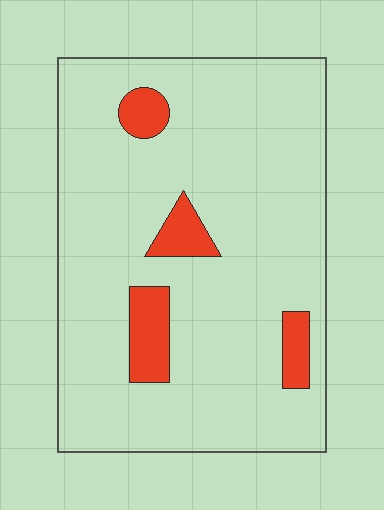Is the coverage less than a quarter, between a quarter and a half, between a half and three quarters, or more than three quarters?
Less than a quarter.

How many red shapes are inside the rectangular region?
4.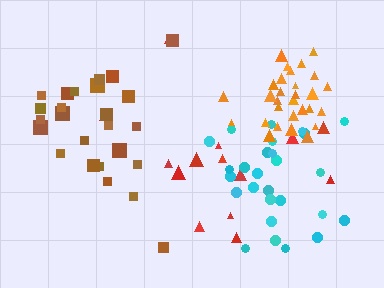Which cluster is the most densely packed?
Orange.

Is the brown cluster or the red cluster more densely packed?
Brown.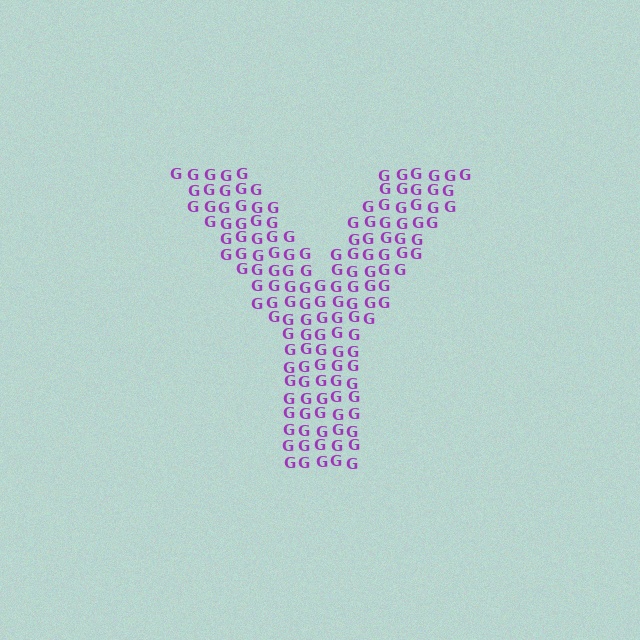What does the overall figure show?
The overall figure shows the letter Y.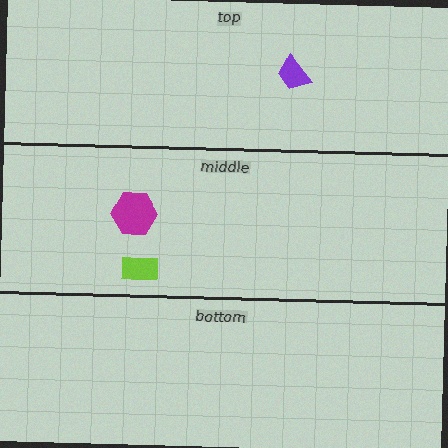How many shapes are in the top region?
1.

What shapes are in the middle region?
The magenta hexagon, the lime rectangle.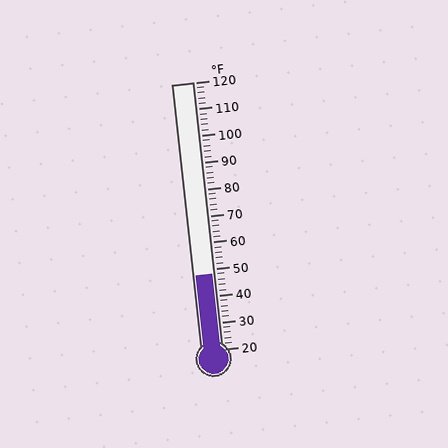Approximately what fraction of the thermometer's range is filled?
The thermometer is filled to approximately 30% of its range.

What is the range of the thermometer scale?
The thermometer scale ranges from 20°F to 120°F.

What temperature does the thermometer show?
The thermometer shows approximately 48°F.